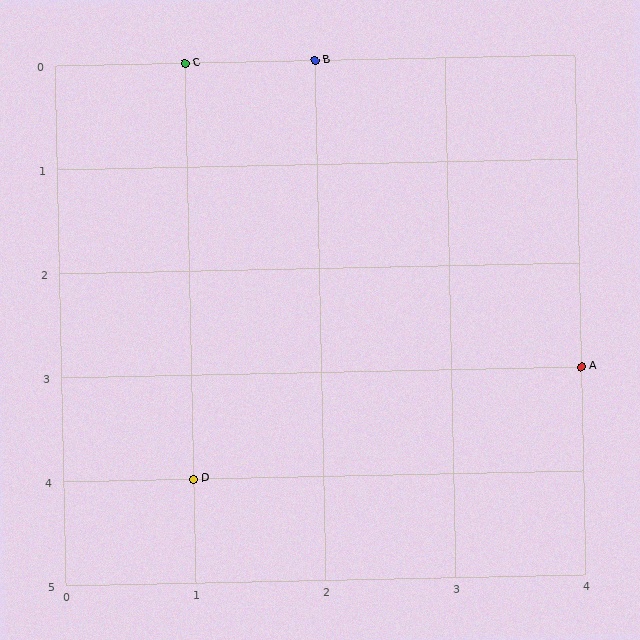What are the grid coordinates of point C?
Point C is at grid coordinates (1, 0).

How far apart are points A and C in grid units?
Points A and C are 3 columns and 3 rows apart (about 4.2 grid units diagonally).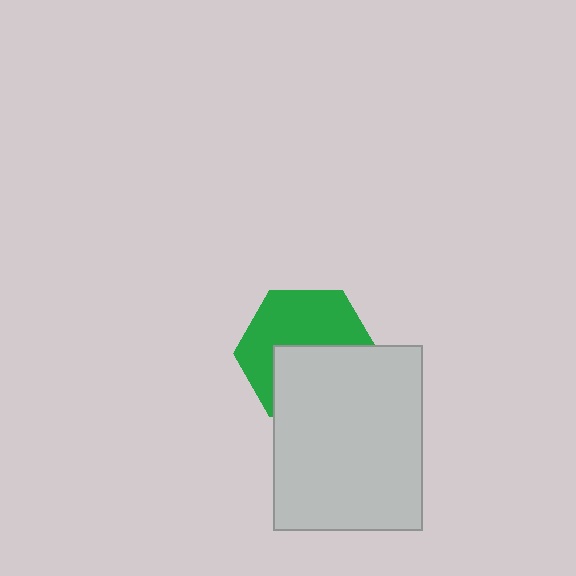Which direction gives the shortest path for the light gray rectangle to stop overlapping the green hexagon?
Moving down gives the shortest separation.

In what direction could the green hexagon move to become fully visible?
The green hexagon could move up. That would shift it out from behind the light gray rectangle entirely.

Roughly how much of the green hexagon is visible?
About half of it is visible (roughly 54%).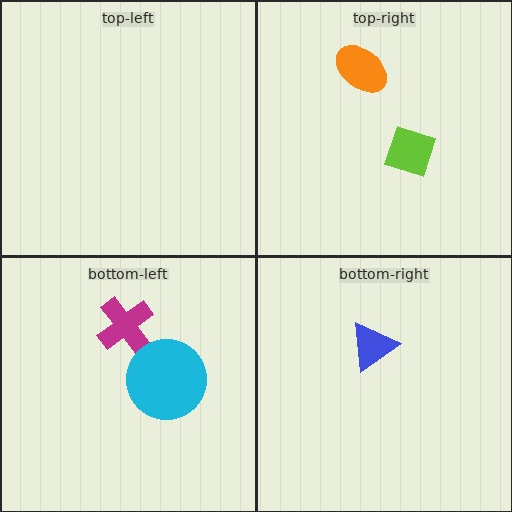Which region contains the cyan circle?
The bottom-left region.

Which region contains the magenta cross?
The bottom-left region.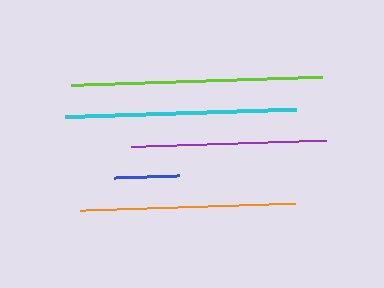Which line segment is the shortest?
The blue line is the shortest at approximately 64 pixels.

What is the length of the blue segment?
The blue segment is approximately 64 pixels long.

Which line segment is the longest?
The lime line is the longest at approximately 251 pixels.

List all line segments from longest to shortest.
From longest to shortest: lime, cyan, orange, purple, blue.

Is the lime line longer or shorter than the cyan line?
The lime line is longer than the cyan line.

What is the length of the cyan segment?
The cyan segment is approximately 231 pixels long.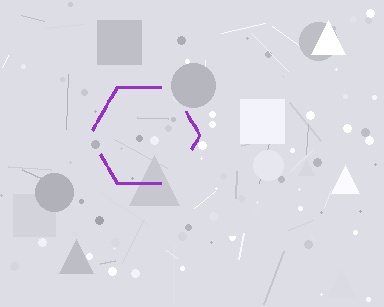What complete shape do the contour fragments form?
The contour fragments form a hexagon.